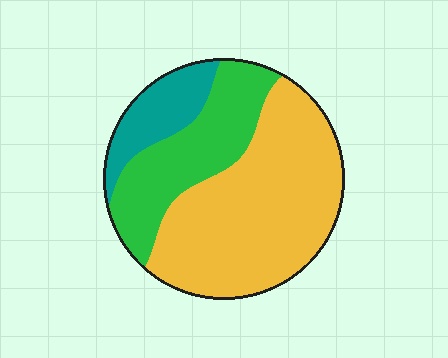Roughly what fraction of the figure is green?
Green takes up about one quarter (1/4) of the figure.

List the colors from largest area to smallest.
From largest to smallest: yellow, green, teal.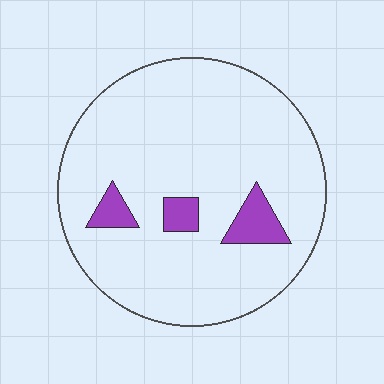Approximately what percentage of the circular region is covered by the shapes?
Approximately 10%.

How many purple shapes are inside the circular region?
3.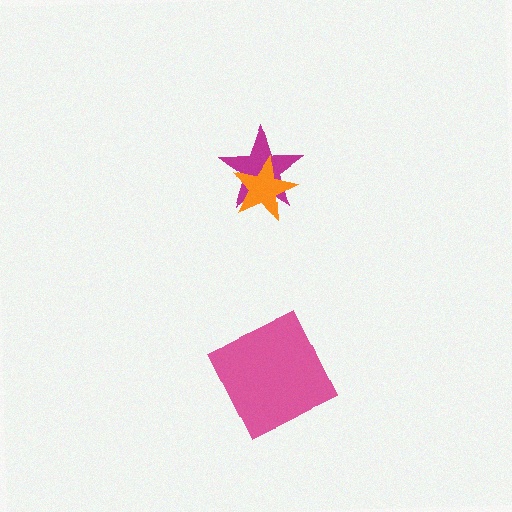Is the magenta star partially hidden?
Yes, it is partially covered by another shape.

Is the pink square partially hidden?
No, no other shape covers it.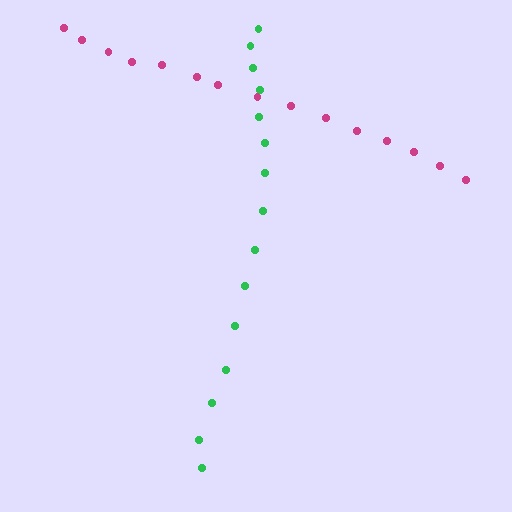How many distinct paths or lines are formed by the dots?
There are 2 distinct paths.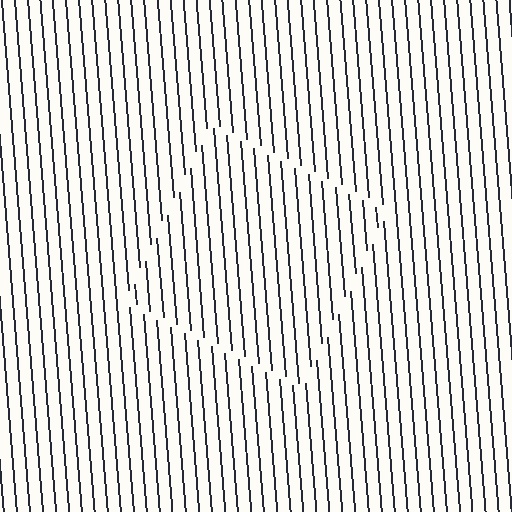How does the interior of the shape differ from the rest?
The interior of the shape contains the same grating, shifted by half a period — the contour is defined by the phase discontinuity where line-ends from the inner and outer gratings abut.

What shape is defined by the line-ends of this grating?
An illusory square. The interior of the shape contains the same grating, shifted by half a period — the contour is defined by the phase discontinuity where line-ends from the inner and outer gratings abut.